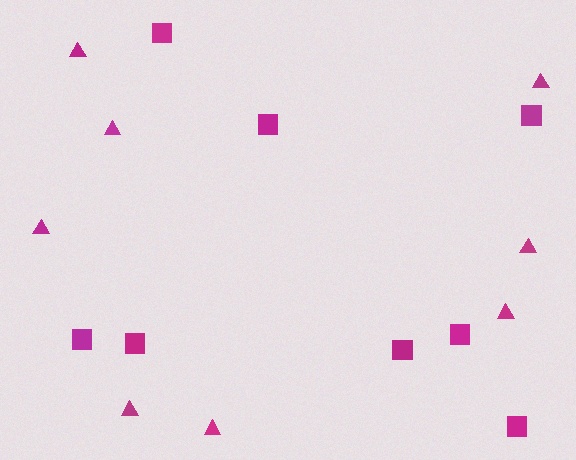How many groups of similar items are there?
There are 2 groups: one group of squares (8) and one group of triangles (8).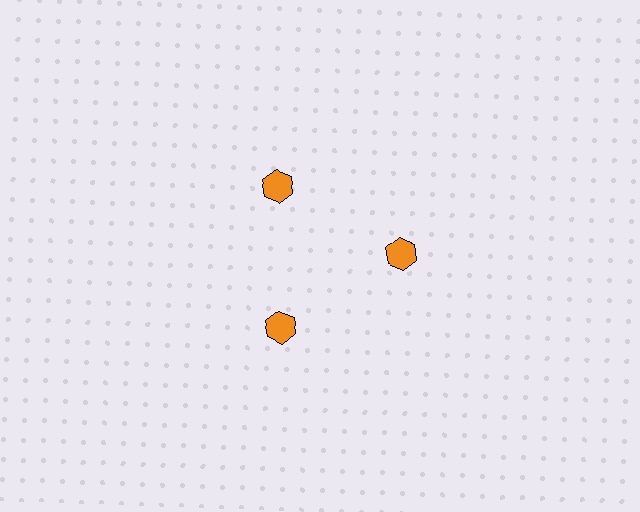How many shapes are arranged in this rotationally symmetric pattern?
There are 3 shapes, arranged in 3 groups of 1.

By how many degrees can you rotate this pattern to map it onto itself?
The pattern maps onto itself every 120 degrees of rotation.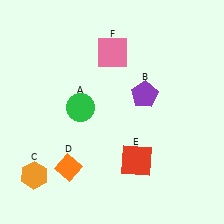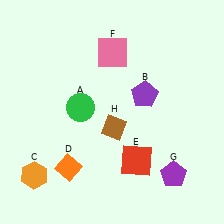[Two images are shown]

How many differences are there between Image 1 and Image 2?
There are 2 differences between the two images.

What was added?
A purple pentagon (G), a brown diamond (H) were added in Image 2.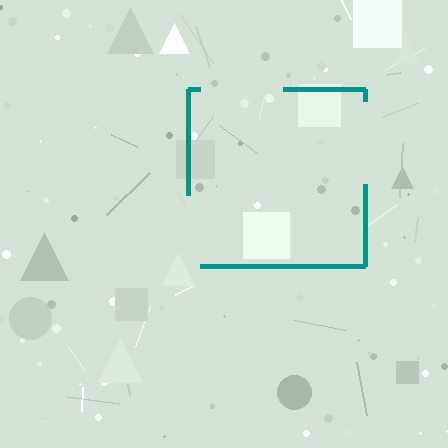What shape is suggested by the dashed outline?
The dashed outline suggests a square.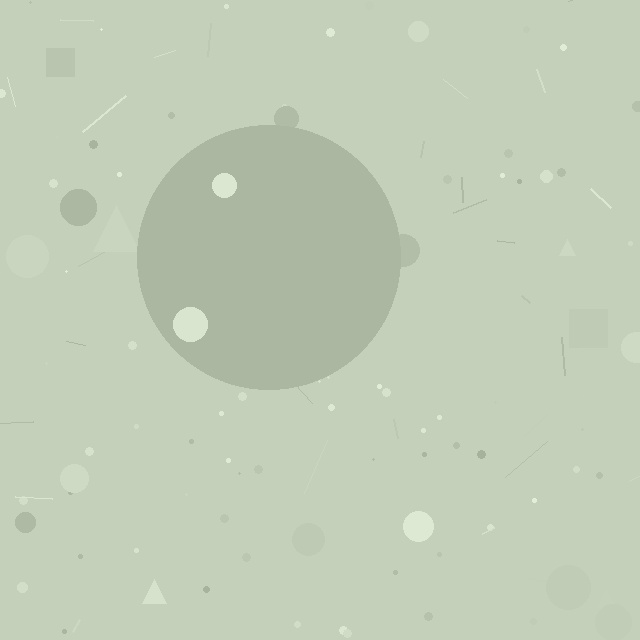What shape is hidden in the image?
A circle is hidden in the image.